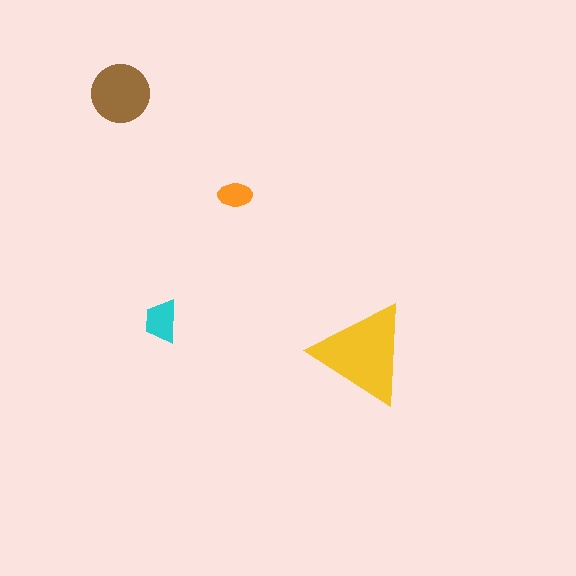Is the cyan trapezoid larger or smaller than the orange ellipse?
Larger.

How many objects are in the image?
There are 4 objects in the image.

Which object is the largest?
The yellow triangle.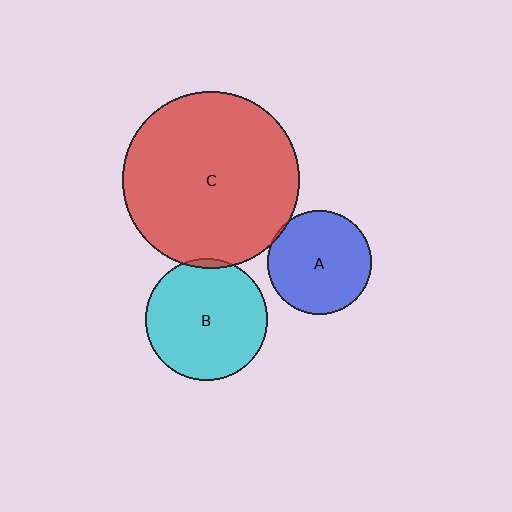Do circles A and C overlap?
Yes.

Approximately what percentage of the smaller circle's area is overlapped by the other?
Approximately 5%.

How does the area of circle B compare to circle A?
Approximately 1.4 times.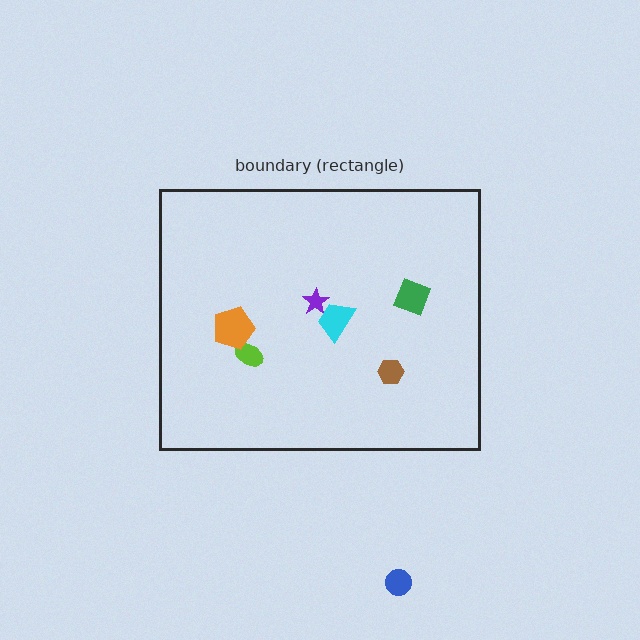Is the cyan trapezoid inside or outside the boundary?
Inside.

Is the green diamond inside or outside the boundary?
Inside.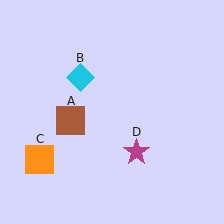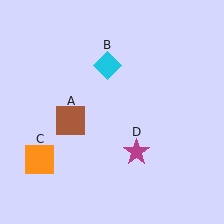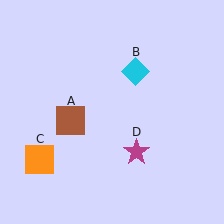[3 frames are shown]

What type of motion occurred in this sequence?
The cyan diamond (object B) rotated clockwise around the center of the scene.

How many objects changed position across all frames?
1 object changed position: cyan diamond (object B).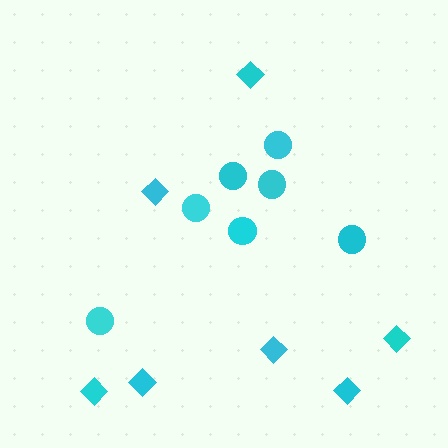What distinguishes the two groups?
There are 2 groups: one group of diamonds (7) and one group of circles (7).